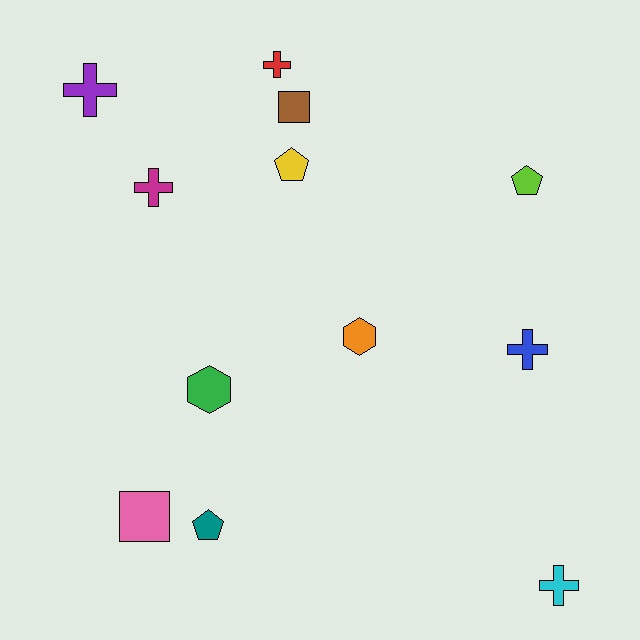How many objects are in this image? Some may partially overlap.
There are 12 objects.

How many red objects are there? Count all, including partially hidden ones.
There is 1 red object.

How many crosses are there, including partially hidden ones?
There are 5 crosses.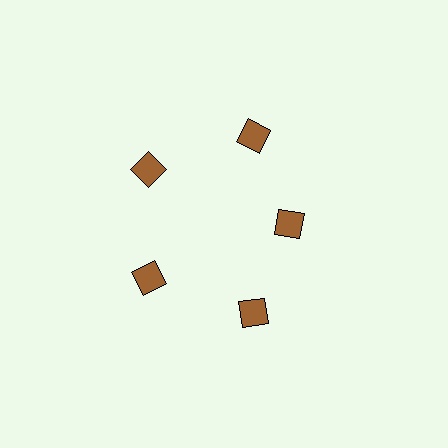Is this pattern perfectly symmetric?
No. The 5 brown squares are arranged in a ring, but one element near the 3 o'clock position is pulled inward toward the center, breaking the 5-fold rotational symmetry.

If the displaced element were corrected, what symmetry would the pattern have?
It would have 5-fold rotational symmetry — the pattern would map onto itself every 72 degrees.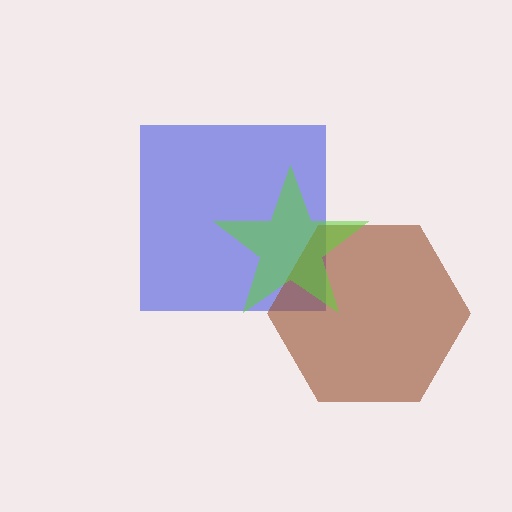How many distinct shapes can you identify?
There are 3 distinct shapes: a blue square, a brown hexagon, a lime star.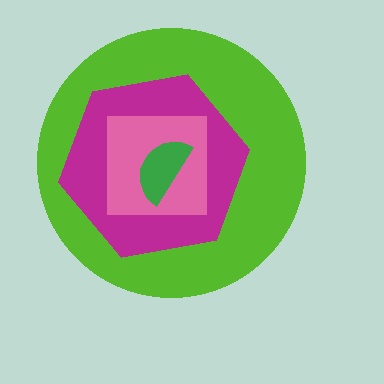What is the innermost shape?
The green semicircle.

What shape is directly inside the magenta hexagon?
The pink square.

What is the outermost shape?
The lime circle.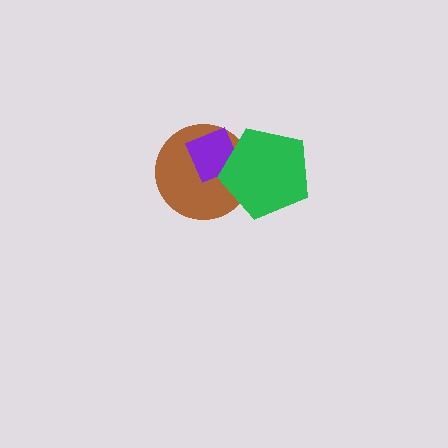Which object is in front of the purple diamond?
The green pentagon is in front of the purple diamond.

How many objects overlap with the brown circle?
2 objects overlap with the brown circle.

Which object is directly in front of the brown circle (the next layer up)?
The purple diamond is directly in front of the brown circle.